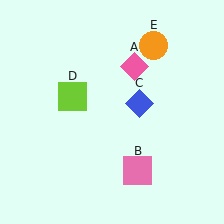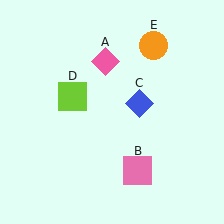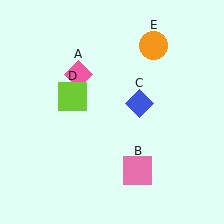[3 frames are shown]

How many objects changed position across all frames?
1 object changed position: pink diamond (object A).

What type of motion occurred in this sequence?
The pink diamond (object A) rotated counterclockwise around the center of the scene.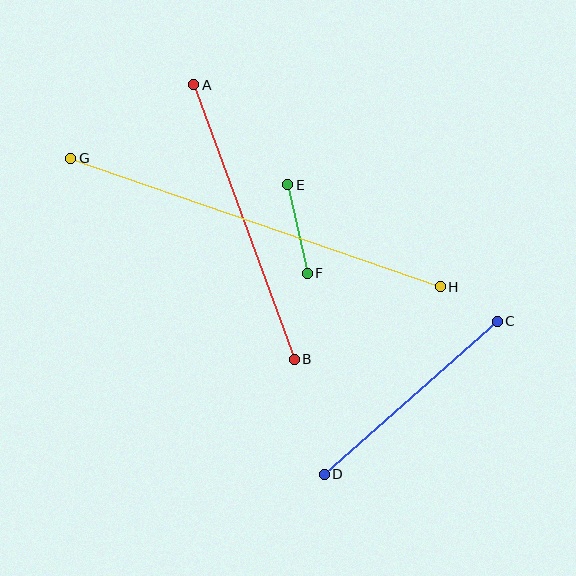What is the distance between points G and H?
The distance is approximately 392 pixels.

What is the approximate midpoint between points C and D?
The midpoint is at approximately (411, 398) pixels.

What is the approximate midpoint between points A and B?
The midpoint is at approximately (244, 222) pixels.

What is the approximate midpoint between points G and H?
The midpoint is at approximately (256, 222) pixels.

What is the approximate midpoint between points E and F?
The midpoint is at approximately (297, 229) pixels.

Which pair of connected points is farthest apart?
Points G and H are farthest apart.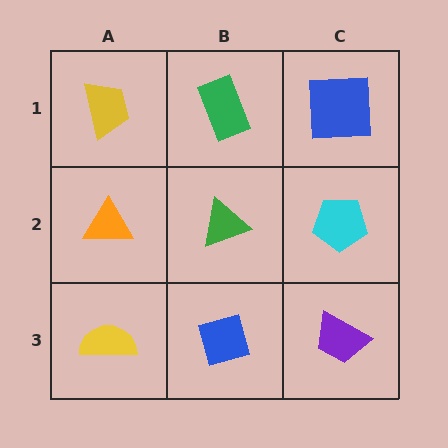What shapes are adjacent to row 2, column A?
A yellow trapezoid (row 1, column A), a yellow semicircle (row 3, column A), a green triangle (row 2, column B).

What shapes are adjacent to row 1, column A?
An orange triangle (row 2, column A), a green rectangle (row 1, column B).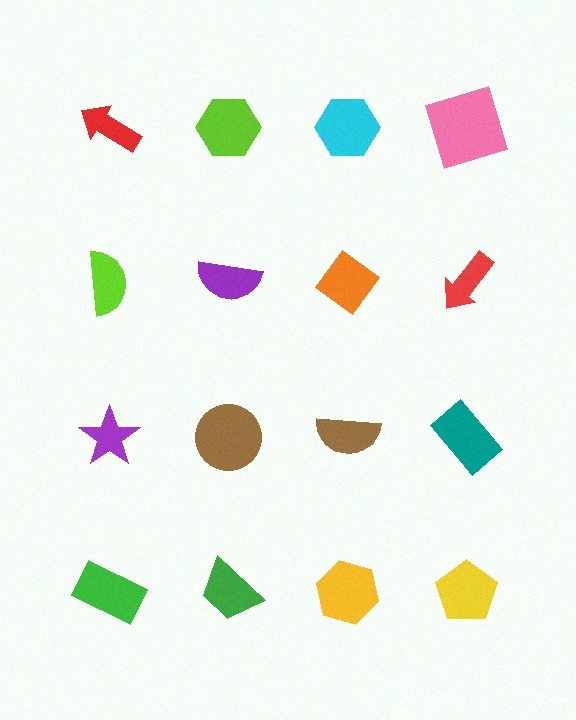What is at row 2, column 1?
A lime semicircle.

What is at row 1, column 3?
A cyan hexagon.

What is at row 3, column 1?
A purple star.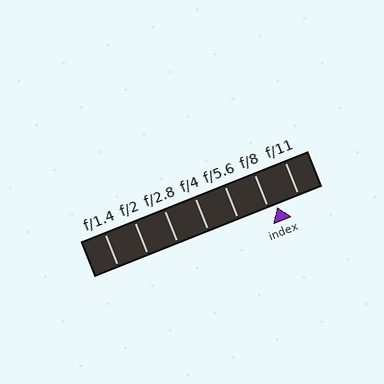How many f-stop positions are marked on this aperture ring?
There are 7 f-stop positions marked.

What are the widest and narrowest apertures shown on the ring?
The widest aperture shown is f/1.4 and the narrowest is f/11.